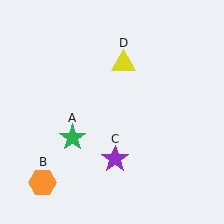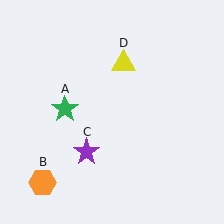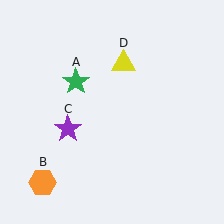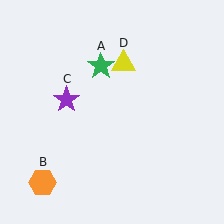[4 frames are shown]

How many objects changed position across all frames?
2 objects changed position: green star (object A), purple star (object C).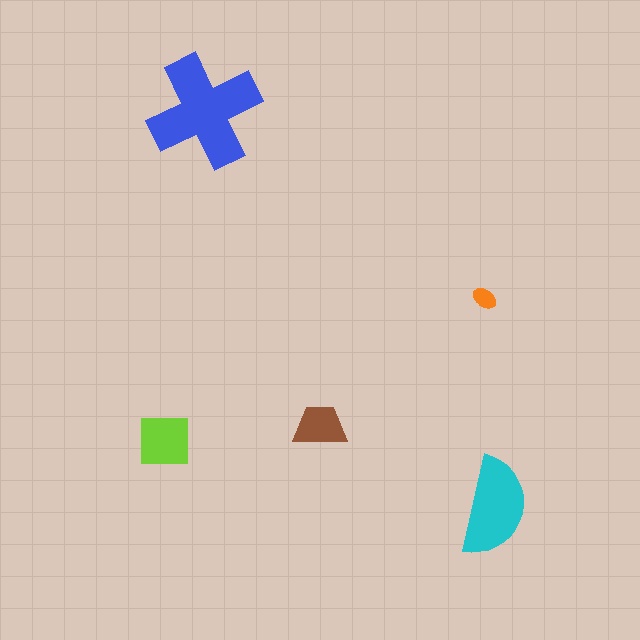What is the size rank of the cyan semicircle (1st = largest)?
2nd.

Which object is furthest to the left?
The lime square is leftmost.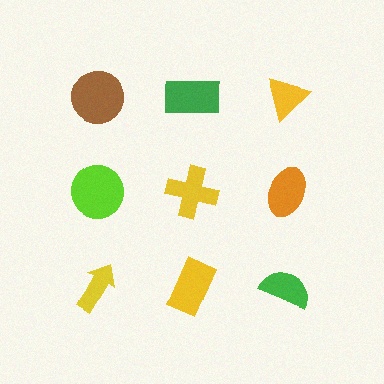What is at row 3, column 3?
A green semicircle.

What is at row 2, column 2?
A yellow cross.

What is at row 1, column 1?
A brown circle.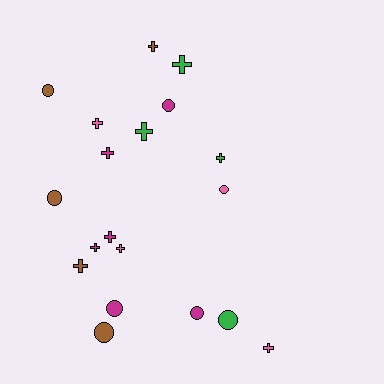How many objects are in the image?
There are 19 objects.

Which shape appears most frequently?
Cross, with 11 objects.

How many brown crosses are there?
There are 2 brown crosses.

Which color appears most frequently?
Magenta, with 6 objects.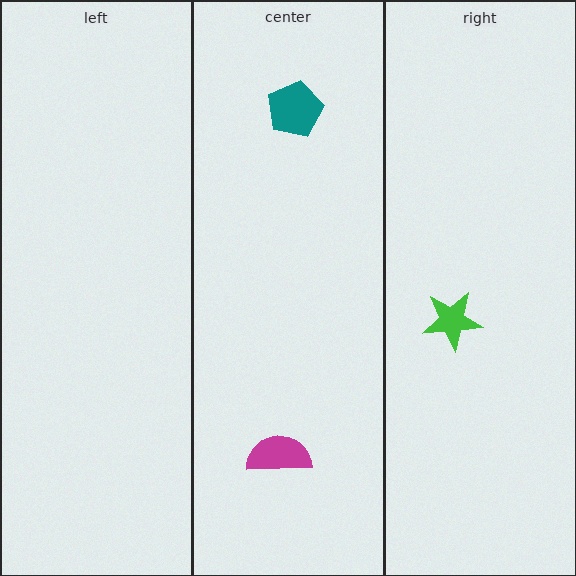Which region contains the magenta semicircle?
The center region.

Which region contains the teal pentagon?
The center region.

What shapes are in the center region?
The magenta semicircle, the teal pentagon.